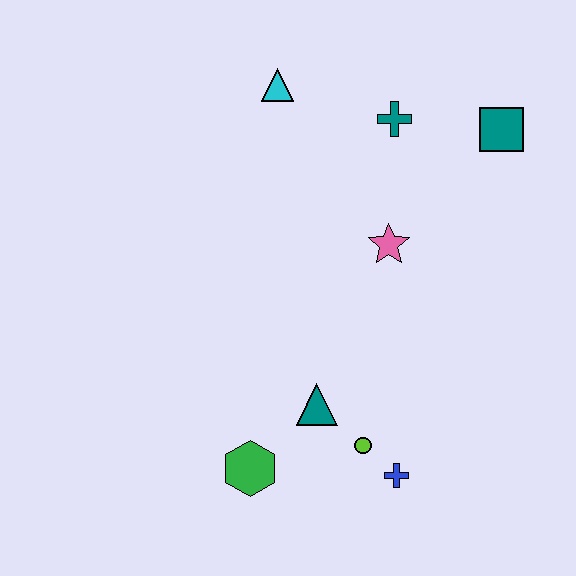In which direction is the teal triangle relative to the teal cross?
The teal triangle is below the teal cross.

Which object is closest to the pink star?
The teal cross is closest to the pink star.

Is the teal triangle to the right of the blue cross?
No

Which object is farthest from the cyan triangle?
The blue cross is farthest from the cyan triangle.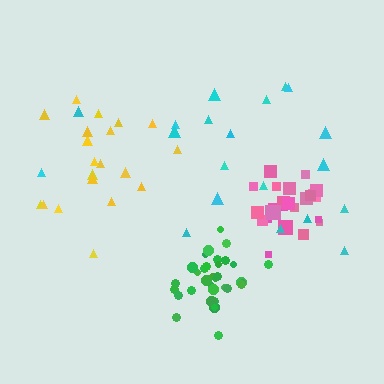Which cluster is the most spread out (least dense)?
Cyan.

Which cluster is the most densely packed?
Green.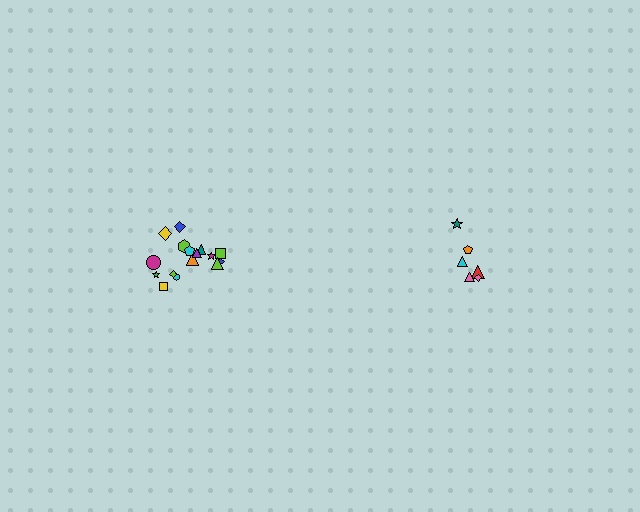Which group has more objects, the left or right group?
The left group.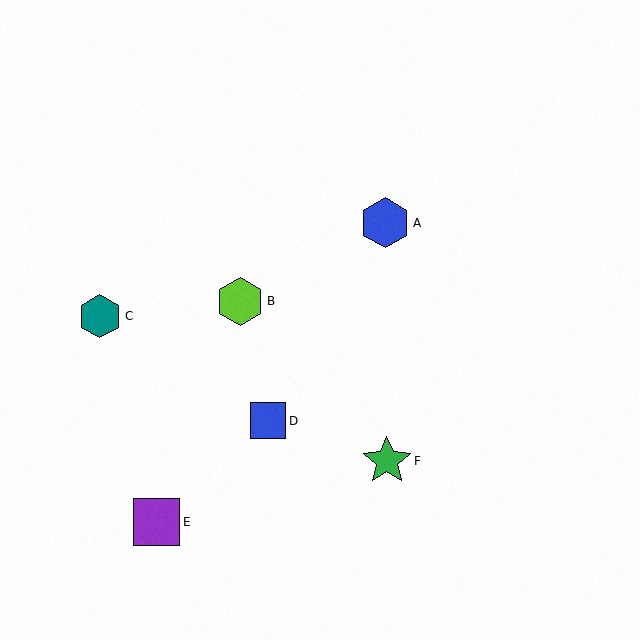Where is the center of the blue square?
The center of the blue square is at (268, 421).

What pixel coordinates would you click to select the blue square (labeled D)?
Click at (268, 421) to select the blue square D.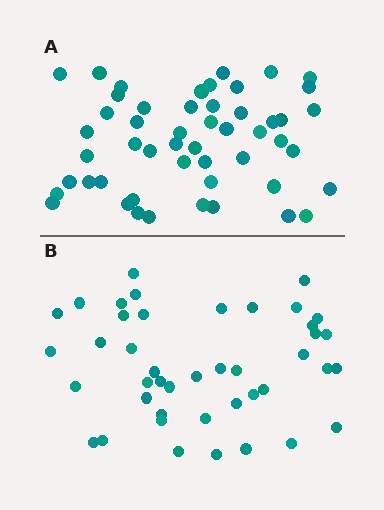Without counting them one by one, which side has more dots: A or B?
Region A (the top region) has more dots.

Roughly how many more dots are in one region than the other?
Region A has roughly 8 or so more dots than region B.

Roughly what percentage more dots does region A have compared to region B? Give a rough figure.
About 20% more.